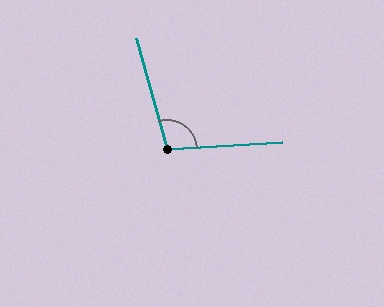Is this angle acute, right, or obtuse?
It is obtuse.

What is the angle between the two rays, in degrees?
Approximately 102 degrees.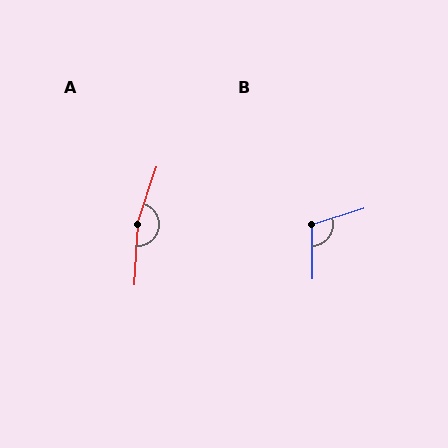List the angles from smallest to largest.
B (106°), A (164°).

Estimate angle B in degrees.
Approximately 106 degrees.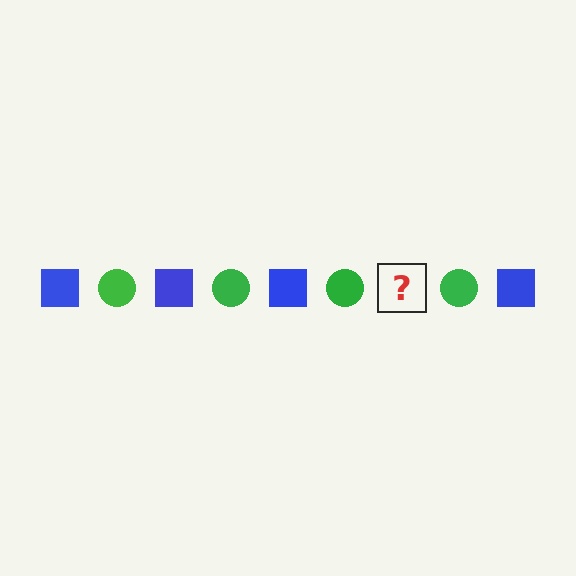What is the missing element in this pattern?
The missing element is a blue square.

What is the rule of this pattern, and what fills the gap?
The rule is that the pattern alternates between blue square and green circle. The gap should be filled with a blue square.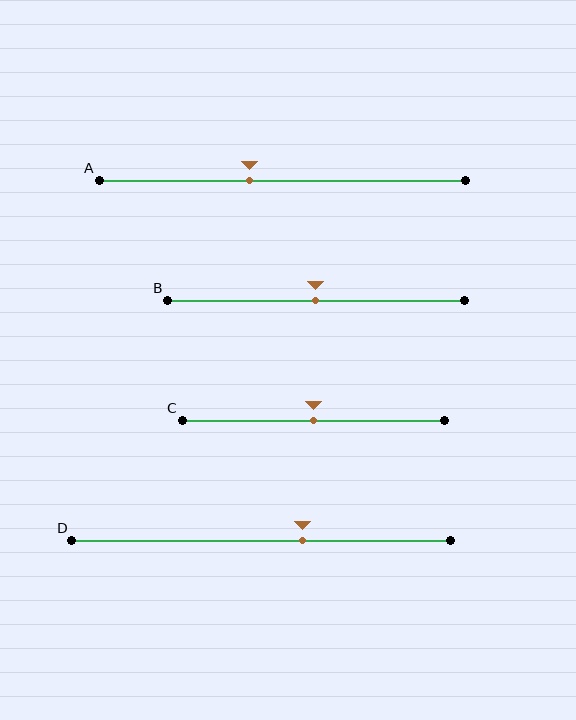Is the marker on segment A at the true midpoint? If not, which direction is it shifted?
No, the marker on segment A is shifted to the left by about 9% of the segment length.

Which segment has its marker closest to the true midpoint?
Segment B has its marker closest to the true midpoint.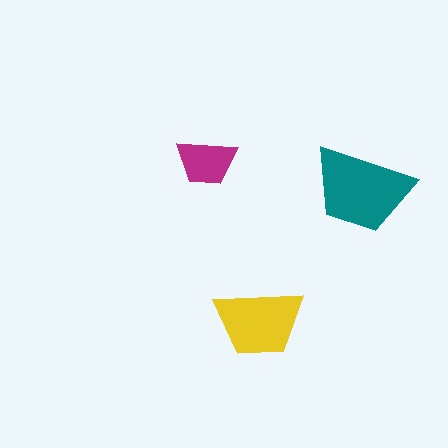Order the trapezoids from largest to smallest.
the teal one, the yellow one, the magenta one.